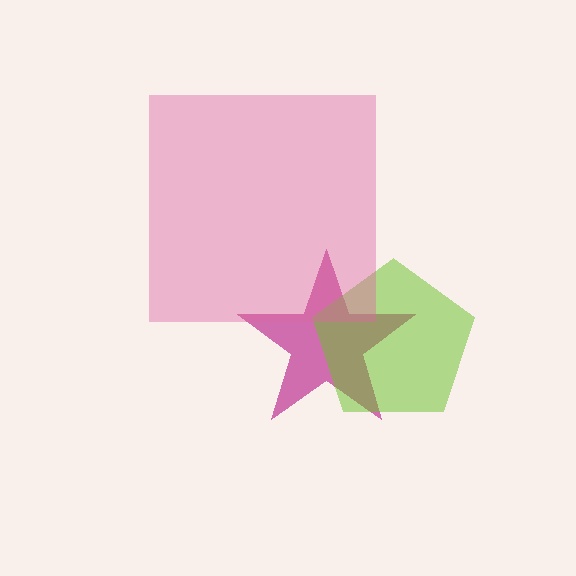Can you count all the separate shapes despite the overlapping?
Yes, there are 3 separate shapes.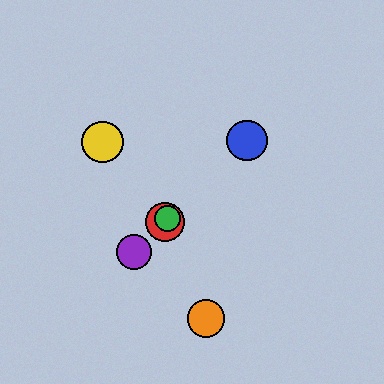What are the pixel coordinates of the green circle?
The green circle is at (168, 219).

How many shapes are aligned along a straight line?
4 shapes (the red circle, the blue circle, the green circle, the purple circle) are aligned along a straight line.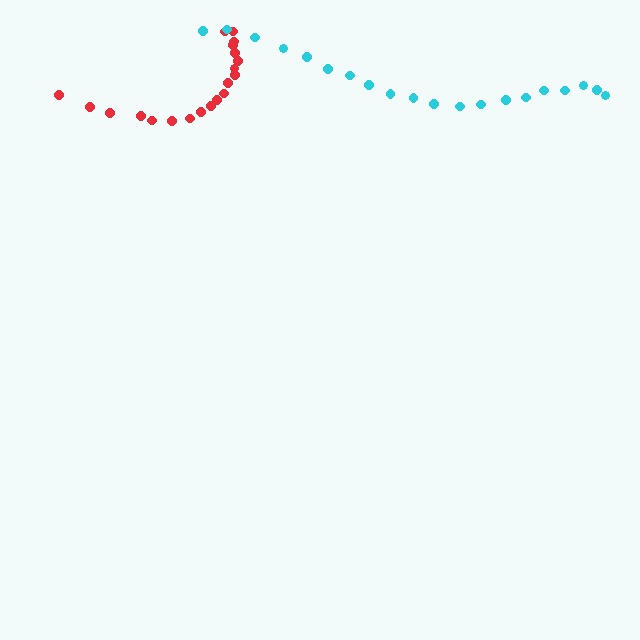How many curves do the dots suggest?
There are 2 distinct paths.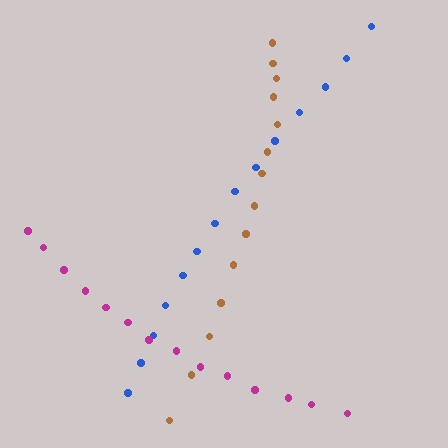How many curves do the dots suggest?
There are 3 distinct paths.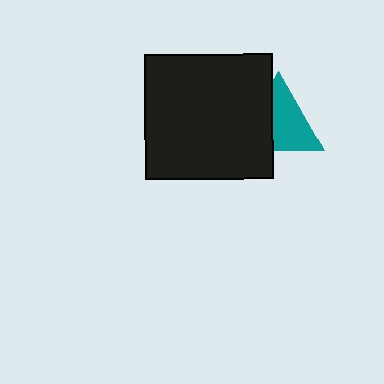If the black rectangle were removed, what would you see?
You would see the complete teal triangle.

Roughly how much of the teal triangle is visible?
About half of it is visible (roughly 62%).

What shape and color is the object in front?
The object in front is a black rectangle.